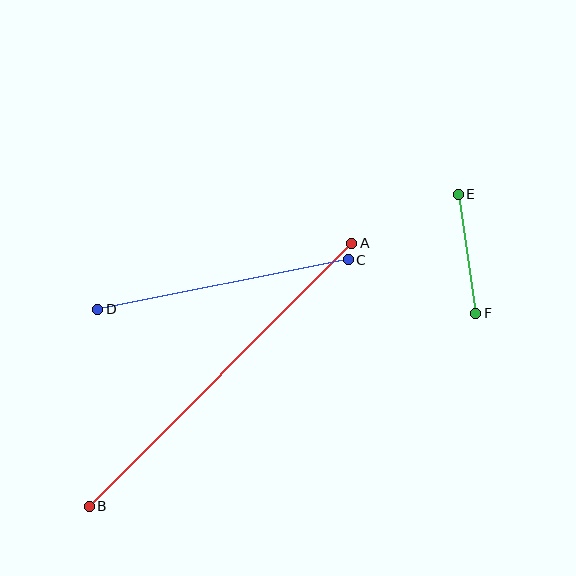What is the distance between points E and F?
The distance is approximately 120 pixels.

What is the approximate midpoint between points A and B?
The midpoint is at approximately (220, 375) pixels.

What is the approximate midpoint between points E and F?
The midpoint is at approximately (467, 254) pixels.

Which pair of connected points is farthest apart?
Points A and B are farthest apart.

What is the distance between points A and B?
The distance is approximately 372 pixels.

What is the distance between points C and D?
The distance is approximately 255 pixels.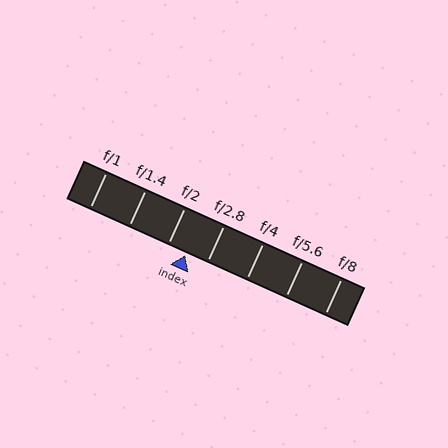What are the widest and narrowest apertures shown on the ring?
The widest aperture shown is f/1 and the narrowest is f/8.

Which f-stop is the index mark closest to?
The index mark is closest to f/2.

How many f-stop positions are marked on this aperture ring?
There are 7 f-stop positions marked.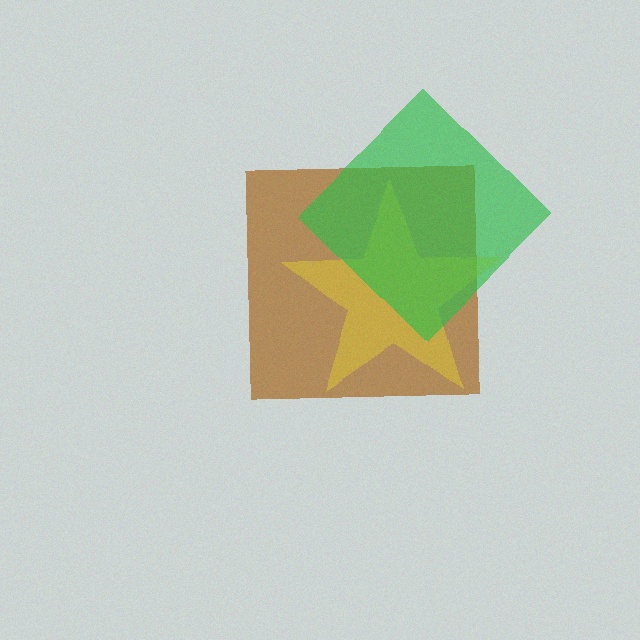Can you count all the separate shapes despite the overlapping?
Yes, there are 3 separate shapes.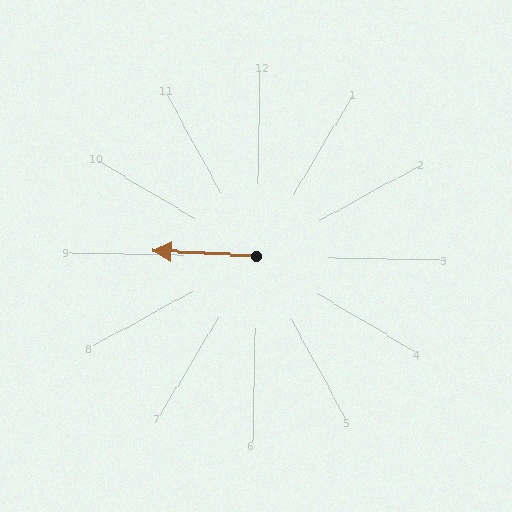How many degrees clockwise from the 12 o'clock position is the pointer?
Approximately 272 degrees.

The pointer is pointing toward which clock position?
Roughly 9 o'clock.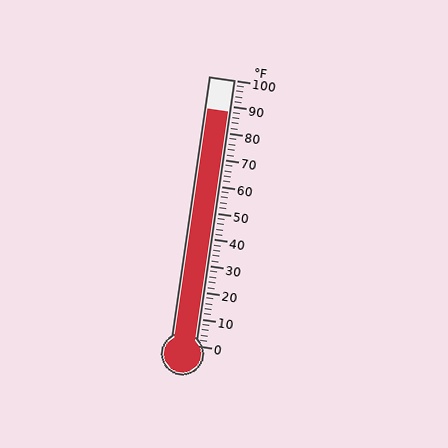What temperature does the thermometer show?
The thermometer shows approximately 88°F.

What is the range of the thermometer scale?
The thermometer scale ranges from 0°F to 100°F.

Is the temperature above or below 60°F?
The temperature is above 60°F.